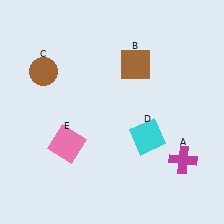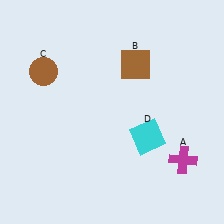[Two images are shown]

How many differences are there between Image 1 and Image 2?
There is 1 difference between the two images.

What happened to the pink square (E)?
The pink square (E) was removed in Image 2. It was in the bottom-left area of Image 1.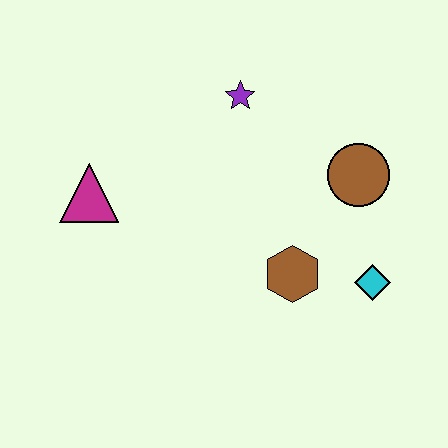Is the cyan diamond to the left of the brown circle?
No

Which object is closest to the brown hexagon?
The cyan diamond is closest to the brown hexagon.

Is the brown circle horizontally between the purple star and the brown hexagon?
No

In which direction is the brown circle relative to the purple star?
The brown circle is to the right of the purple star.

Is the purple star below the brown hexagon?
No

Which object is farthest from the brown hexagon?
The magenta triangle is farthest from the brown hexagon.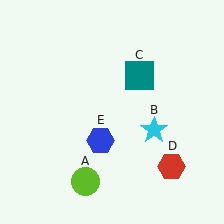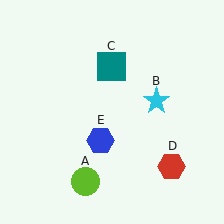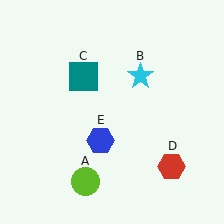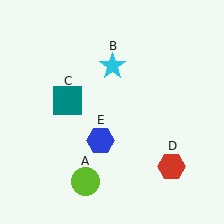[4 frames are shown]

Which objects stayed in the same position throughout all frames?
Lime circle (object A) and red hexagon (object D) and blue hexagon (object E) remained stationary.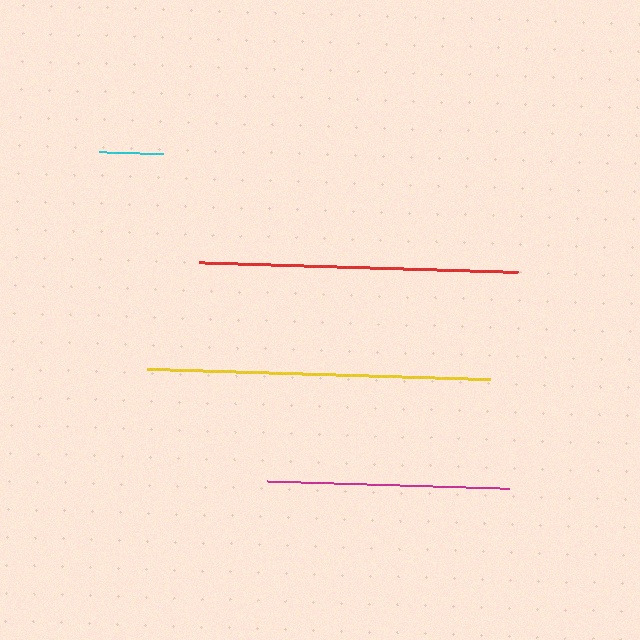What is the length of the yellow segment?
The yellow segment is approximately 343 pixels long.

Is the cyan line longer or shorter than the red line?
The red line is longer than the cyan line.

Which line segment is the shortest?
The cyan line is the shortest at approximately 64 pixels.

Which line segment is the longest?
The yellow line is the longest at approximately 343 pixels.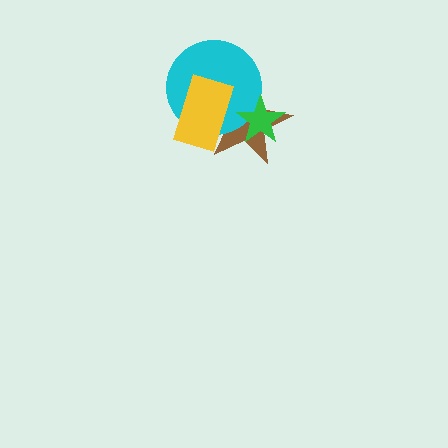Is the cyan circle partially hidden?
Yes, it is partially covered by another shape.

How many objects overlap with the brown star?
3 objects overlap with the brown star.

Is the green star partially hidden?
No, no other shape covers it.